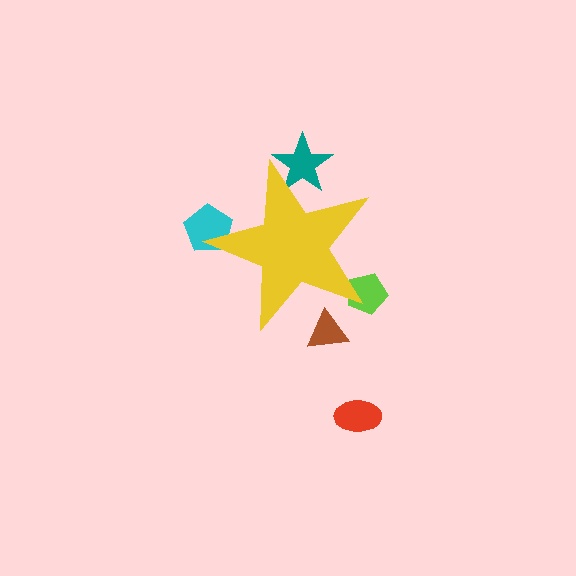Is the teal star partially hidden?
Yes, the teal star is partially hidden behind the yellow star.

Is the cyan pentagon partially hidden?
Yes, the cyan pentagon is partially hidden behind the yellow star.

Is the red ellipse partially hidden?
No, the red ellipse is fully visible.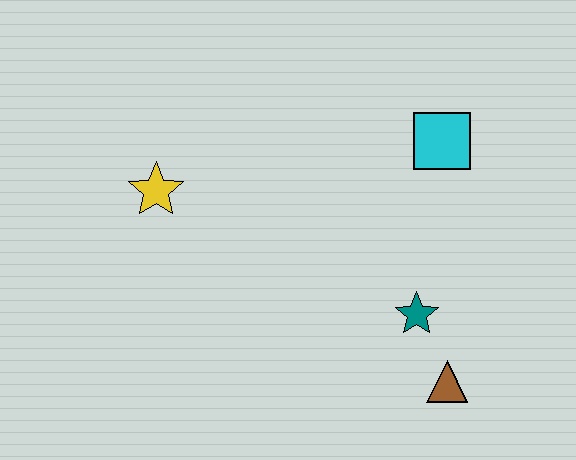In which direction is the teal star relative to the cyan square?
The teal star is below the cyan square.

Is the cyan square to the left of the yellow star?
No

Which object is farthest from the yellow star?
The brown triangle is farthest from the yellow star.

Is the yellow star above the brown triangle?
Yes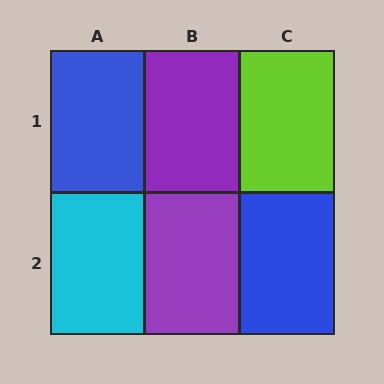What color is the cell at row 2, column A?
Cyan.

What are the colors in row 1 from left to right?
Blue, purple, lime.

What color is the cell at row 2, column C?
Blue.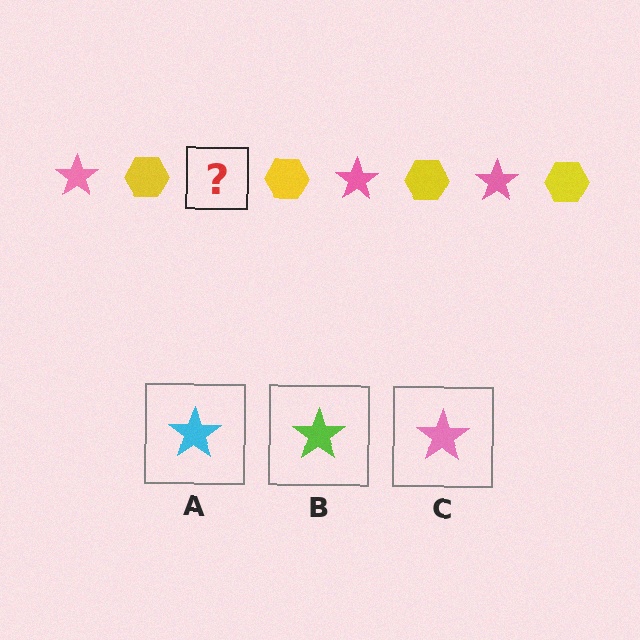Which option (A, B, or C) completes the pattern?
C.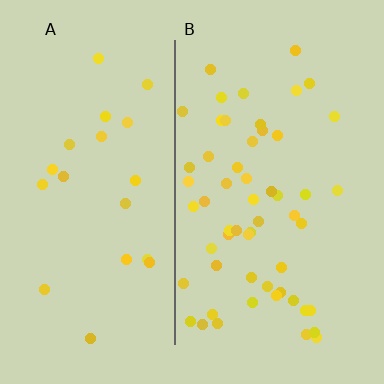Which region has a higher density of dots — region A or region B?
B (the right).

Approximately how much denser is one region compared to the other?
Approximately 2.6× — region B over region A.